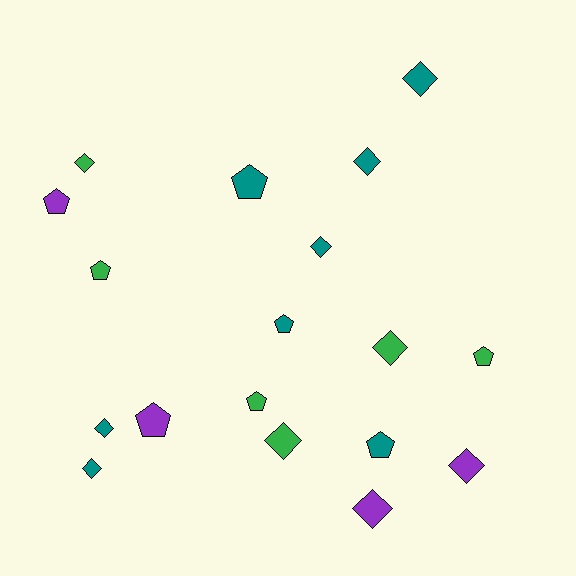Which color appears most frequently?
Teal, with 8 objects.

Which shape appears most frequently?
Diamond, with 10 objects.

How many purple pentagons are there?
There are 2 purple pentagons.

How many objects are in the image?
There are 18 objects.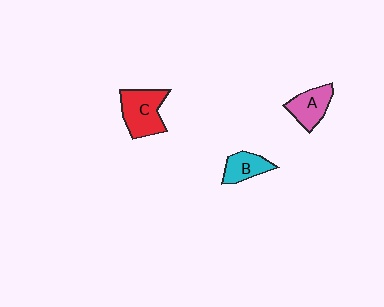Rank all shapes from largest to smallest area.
From largest to smallest: C (red), A (pink), B (cyan).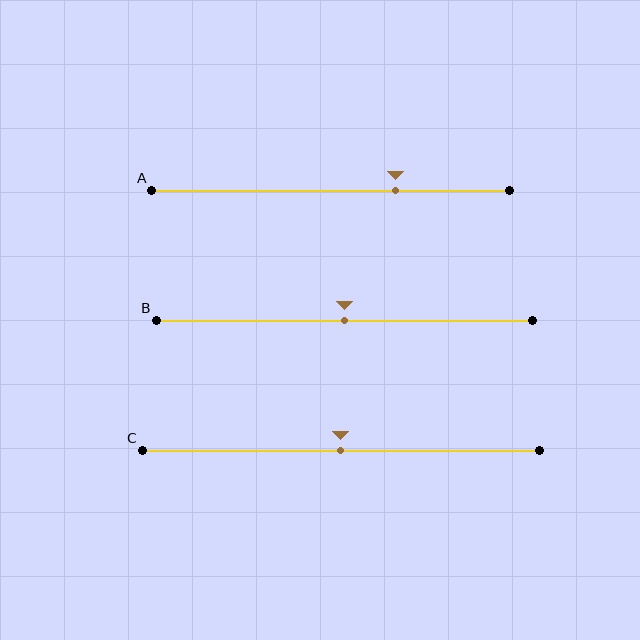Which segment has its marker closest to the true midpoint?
Segment B has its marker closest to the true midpoint.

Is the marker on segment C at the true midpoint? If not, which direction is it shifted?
Yes, the marker on segment C is at the true midpoint.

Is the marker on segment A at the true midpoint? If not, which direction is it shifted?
No, the marker on segment A is shifted to the right by about 18% of the segment length.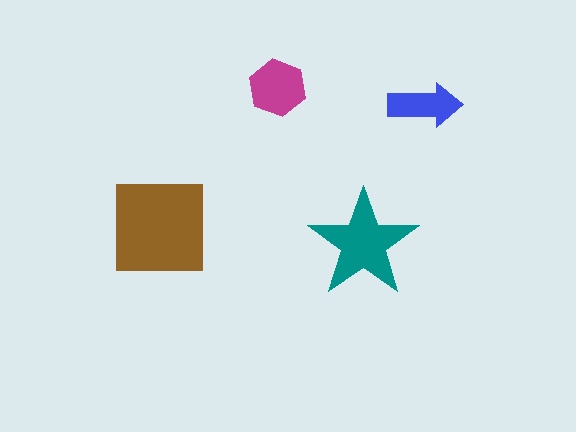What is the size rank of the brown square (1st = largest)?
1st.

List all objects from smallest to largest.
The blue arrow, the magenta hexagon, the teal star, the brown square.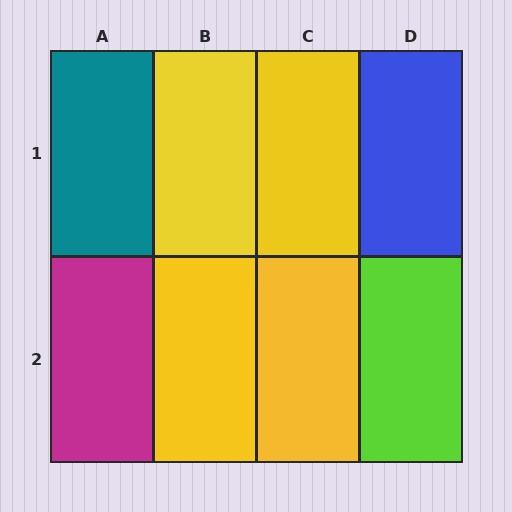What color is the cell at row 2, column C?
Yellow.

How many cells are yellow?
4 cells are yellow.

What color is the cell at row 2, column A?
Magenta.